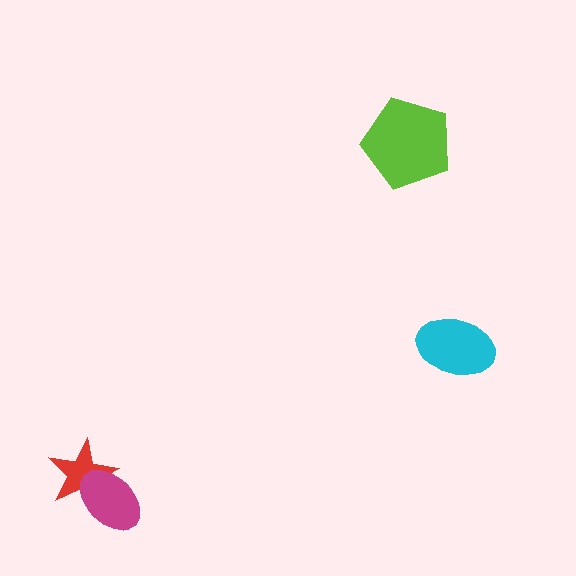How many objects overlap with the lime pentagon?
0 objects overlap with the lime pentagon.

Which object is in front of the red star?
The magenta ellipse is in front of the red star.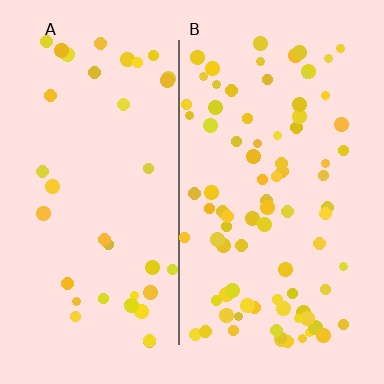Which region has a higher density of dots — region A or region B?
B (the right).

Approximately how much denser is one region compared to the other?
Approximately 2.3× — region B over region A.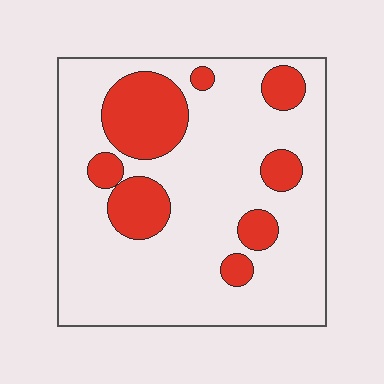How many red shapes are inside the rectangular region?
8.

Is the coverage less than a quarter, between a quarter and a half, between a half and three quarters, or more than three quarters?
Less than a quarter.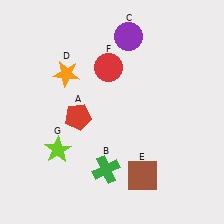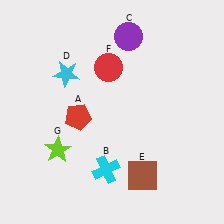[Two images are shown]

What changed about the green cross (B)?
In Image 1, B is green. In Image 2, it changed to cyan.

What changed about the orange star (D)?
In Image 1, D is orange. In Image 2, it changed to cyan.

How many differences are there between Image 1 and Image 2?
There are 2 differences between the two images.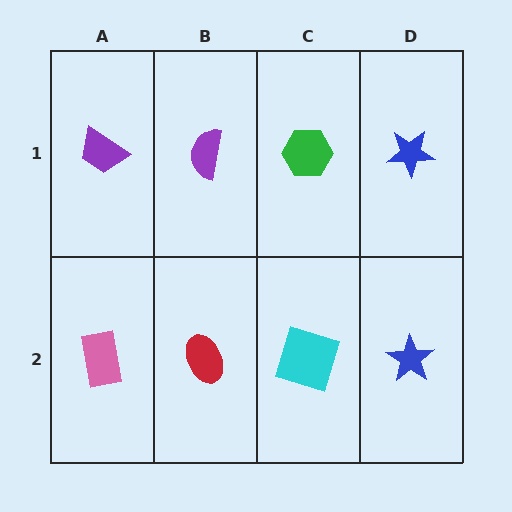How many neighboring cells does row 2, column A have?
2.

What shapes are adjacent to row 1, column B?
A red ellipse (row 2, column B), a purple trapezoid (row 1, column A), a green hexagon (row 1, column C).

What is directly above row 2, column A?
A purple trapezoid.